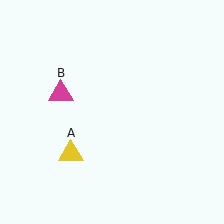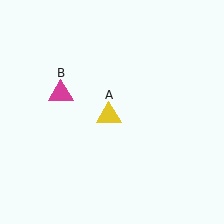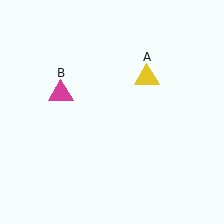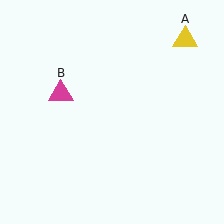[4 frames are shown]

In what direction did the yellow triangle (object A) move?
The yellow triangle (object A) moved up and to the right.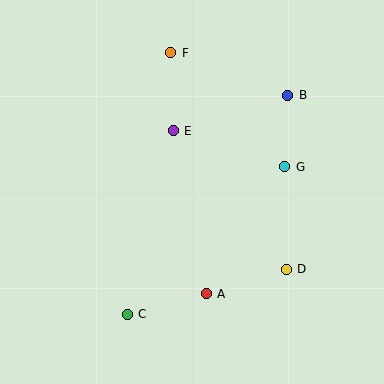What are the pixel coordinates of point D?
Point D is at (286, 270).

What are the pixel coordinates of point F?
Point F is at (171, 53).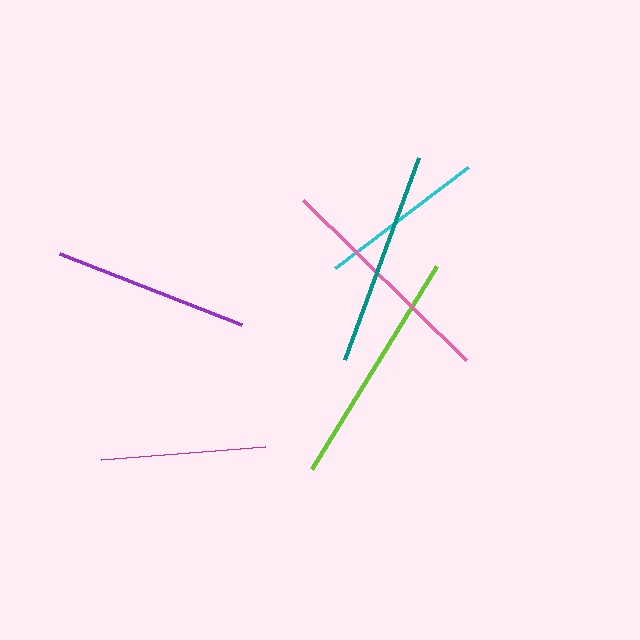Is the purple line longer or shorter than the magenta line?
The purple line is longer than the magenta line.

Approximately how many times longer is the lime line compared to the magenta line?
The lime line is approximately 1.4 times the length of the magenta line.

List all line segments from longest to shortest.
From longest to shortest: lime, pink, teal, purple, cyan, magenta.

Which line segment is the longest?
The lime line is the longest at approximately 238 pixels.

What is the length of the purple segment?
The purple segment is approximately 195 pixels long.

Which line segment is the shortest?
The magenta line is the shortest at approximately 164 pixels.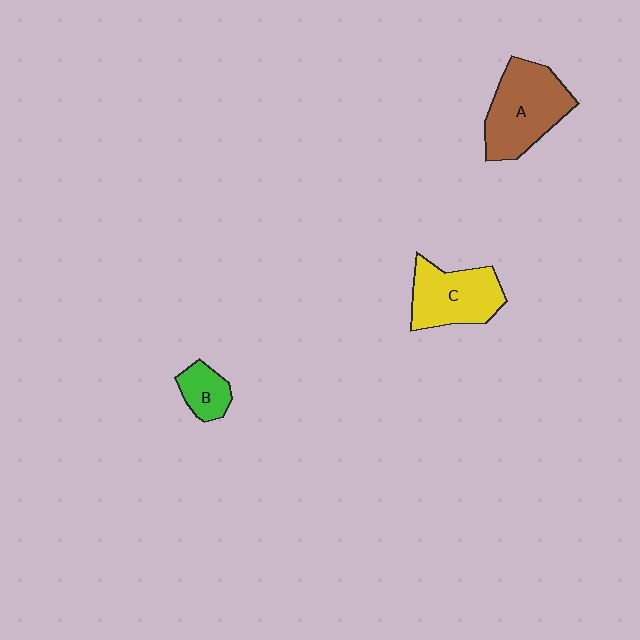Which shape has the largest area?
Shape A (brown).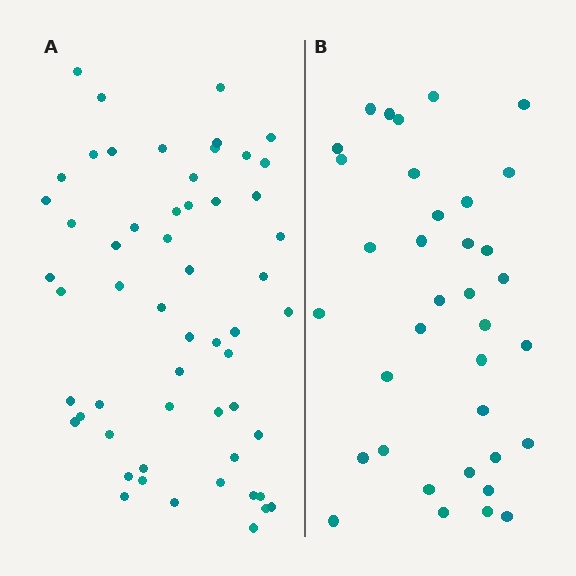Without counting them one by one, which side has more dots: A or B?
Region A (the left region) has more dots.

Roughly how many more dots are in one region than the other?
Region A has approximately 20 more dots than region B.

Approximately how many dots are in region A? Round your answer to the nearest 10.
About 60 dots. (The exact count is 56, which rounds to 60.)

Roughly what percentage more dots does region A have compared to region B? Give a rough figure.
About 55% more.